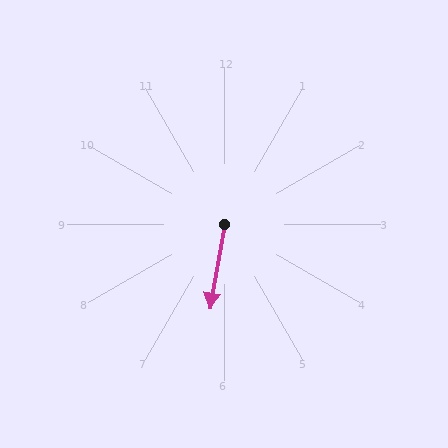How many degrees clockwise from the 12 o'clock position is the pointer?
Approximately 190 degrees.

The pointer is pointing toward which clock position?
Roughly 6 o'clock.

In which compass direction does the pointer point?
South.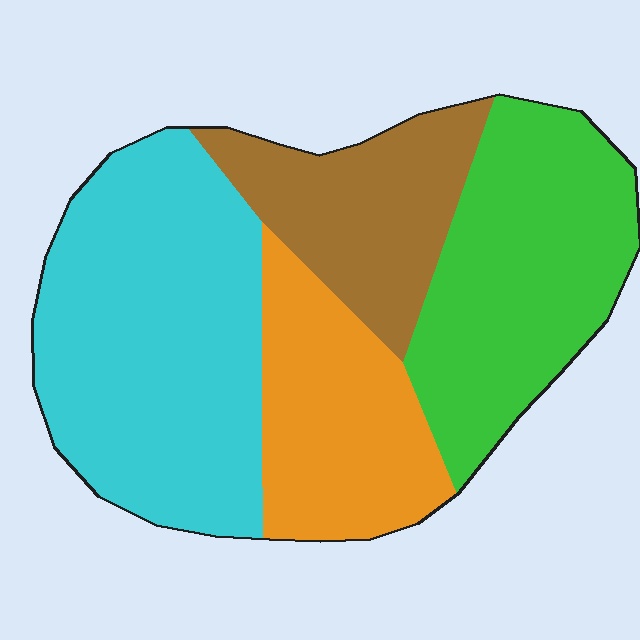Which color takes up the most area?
Cyan, at roughly 35%.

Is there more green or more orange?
Green.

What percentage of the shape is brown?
Brown takes up about one sixth (1/6) of the shape.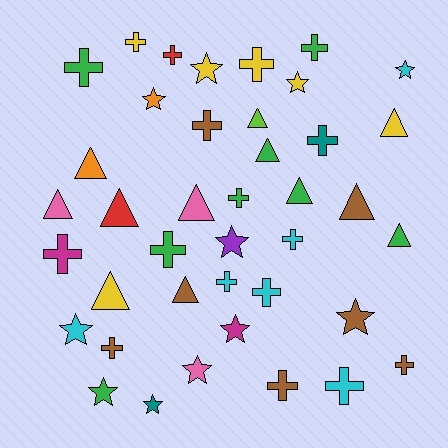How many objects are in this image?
There are 40 objects.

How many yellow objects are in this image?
There are 6 yellow objects.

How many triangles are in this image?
There are 12 triangles.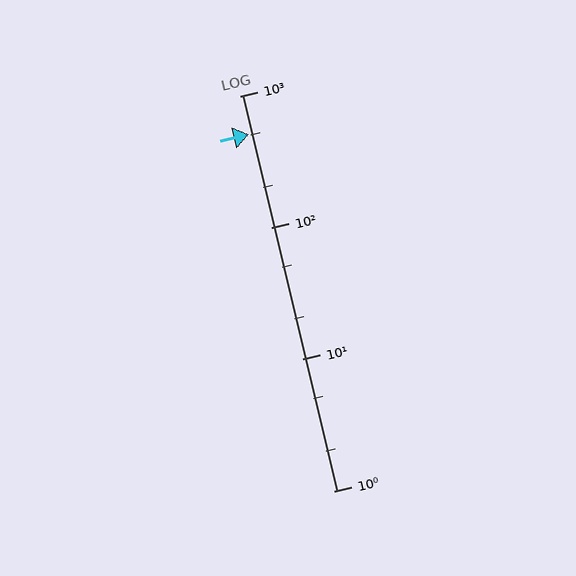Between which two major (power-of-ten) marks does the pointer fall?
The pointer is between 100 and 1000.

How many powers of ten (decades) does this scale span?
The scale spans 3 decades, from 1 to 1000.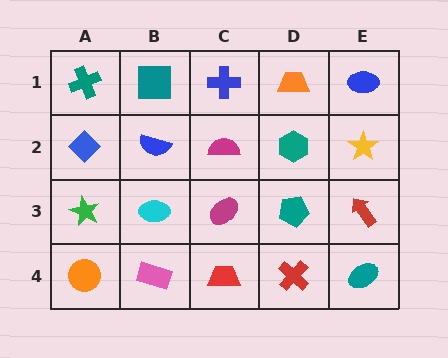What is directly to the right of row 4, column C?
A red cross.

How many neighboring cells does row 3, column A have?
3.